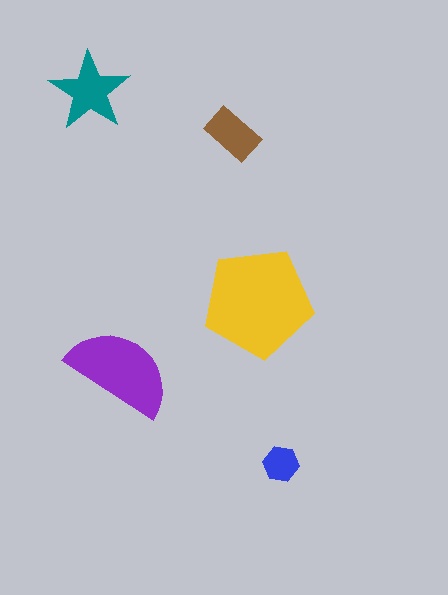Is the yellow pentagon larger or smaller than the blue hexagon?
Larger.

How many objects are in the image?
There are 5 objects in the image.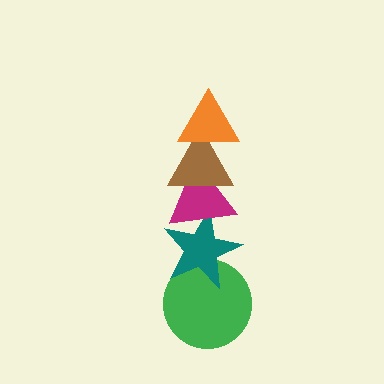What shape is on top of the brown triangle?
The orange triangle is on top of the brown triangle.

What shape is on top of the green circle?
The teal star is on top of the green circle.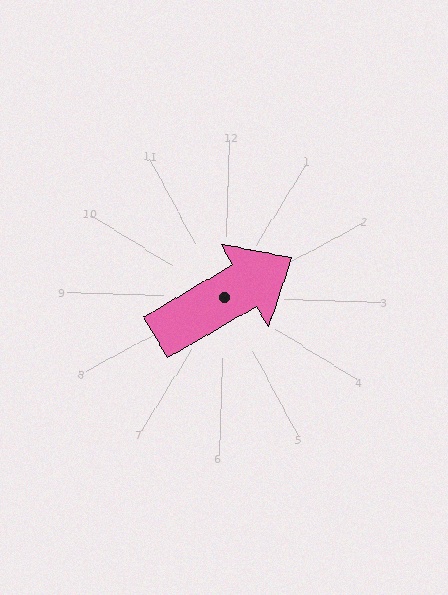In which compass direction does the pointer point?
Northeast.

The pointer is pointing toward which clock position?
Roughly 2 o'clock.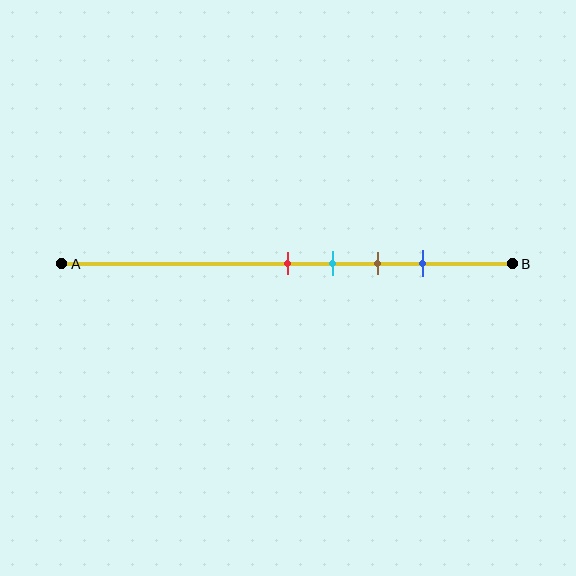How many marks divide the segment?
There are 4 marks dividing the segment.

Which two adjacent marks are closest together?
The red and cyan marks are the closest adjacent pair.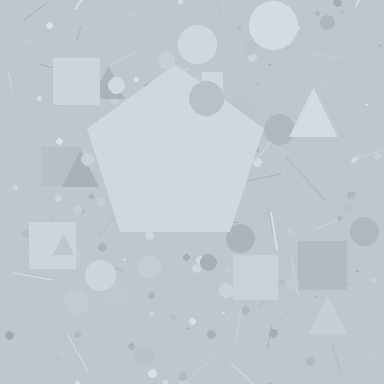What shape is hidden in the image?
A pentagon is hidden in the image.